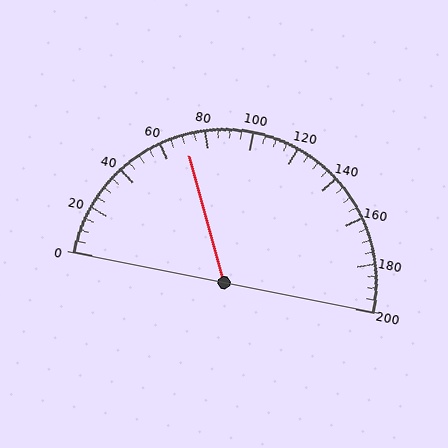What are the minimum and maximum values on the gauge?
The gauge ranges from 0 to 200.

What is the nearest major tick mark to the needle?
The nearest major tick mark is 80.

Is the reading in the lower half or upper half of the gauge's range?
The reading is in the lower half of the range (0 to 200).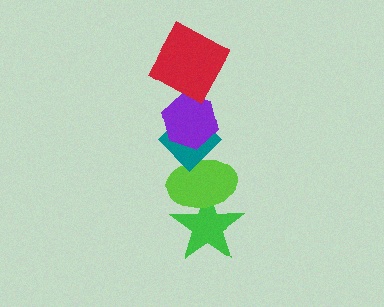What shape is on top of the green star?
The lime ellipse is on top of the green star.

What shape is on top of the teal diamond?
The purple hexagon is on top of the teal diamond.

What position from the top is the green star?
The green star is 5th from the top.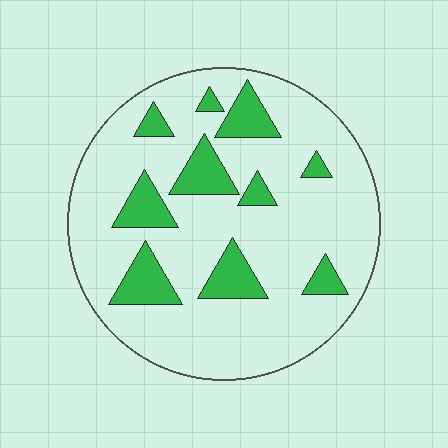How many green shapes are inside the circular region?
10.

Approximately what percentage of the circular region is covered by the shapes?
Approximately 20%.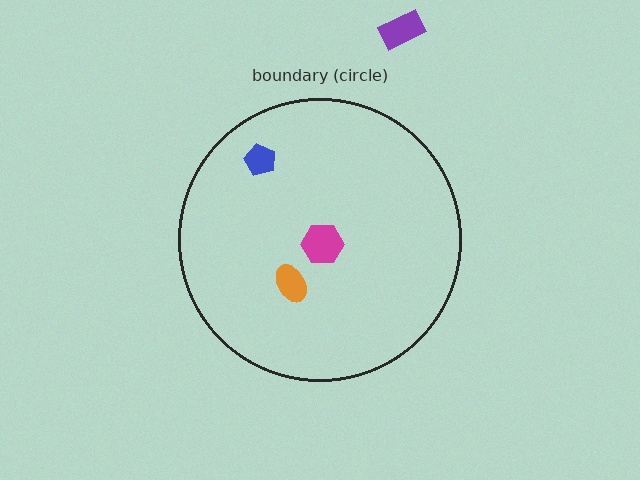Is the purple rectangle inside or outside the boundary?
Outside.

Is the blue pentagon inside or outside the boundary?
Inside.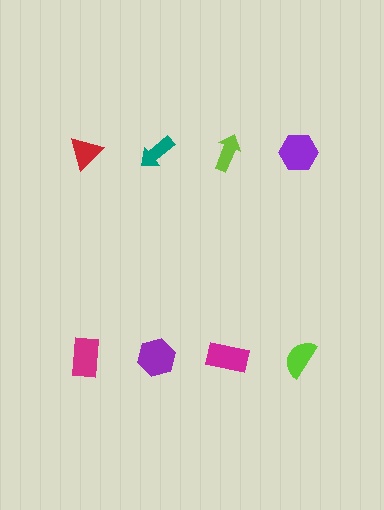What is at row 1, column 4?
A purple hexagon.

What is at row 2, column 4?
A lime semicircle.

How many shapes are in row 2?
4 shapes.